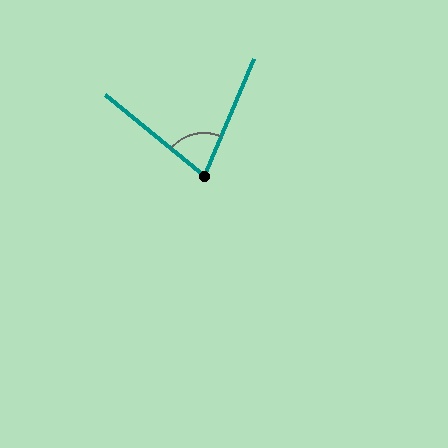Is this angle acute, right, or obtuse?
It is acute.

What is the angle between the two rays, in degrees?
Approximately 74 degrees.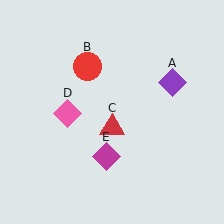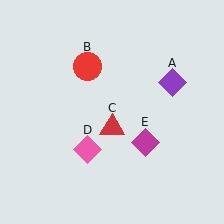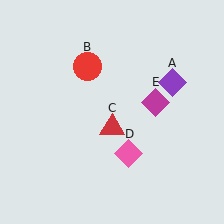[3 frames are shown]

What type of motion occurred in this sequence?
The pink diamond (object D), magenta diamond (object E) rotated counterclockwise around the center of the scene.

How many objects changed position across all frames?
2 objects changed position: pink diamond (object D), magenta diamond (object E).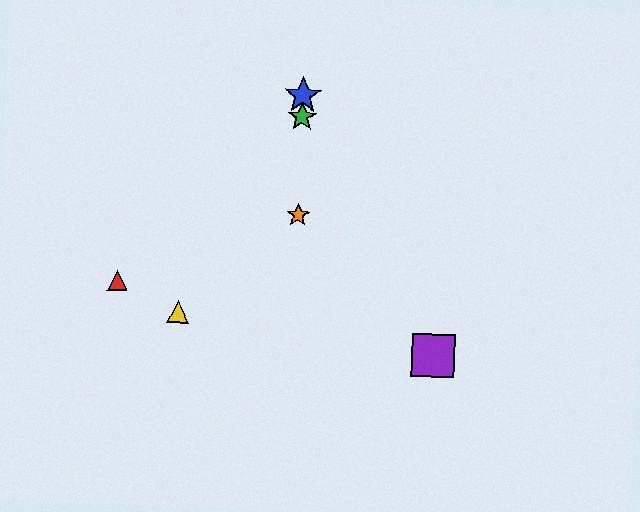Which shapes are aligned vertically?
The blue star, the green star, the orange star are aligned vertically.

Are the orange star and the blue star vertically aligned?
Yes, both are at x≈298.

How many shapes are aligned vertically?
3 shapes (the blue star, the green star, the orange star) are aligned vertically.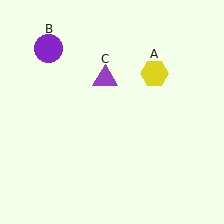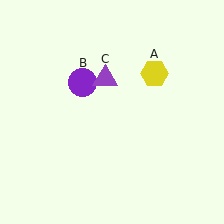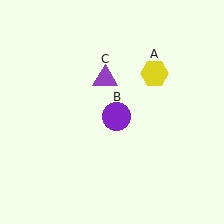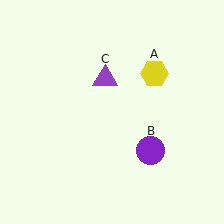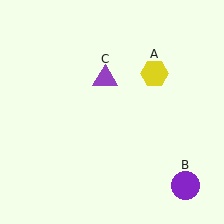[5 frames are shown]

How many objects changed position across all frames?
1 object changed position: purple circle (object B).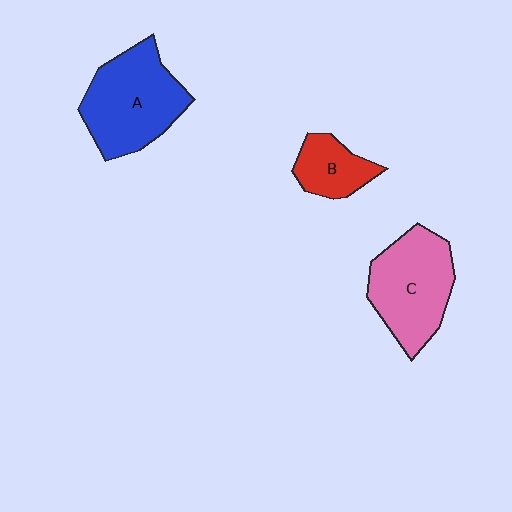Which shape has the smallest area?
Shape B (red).